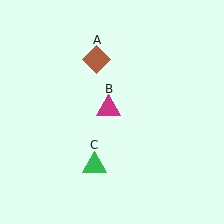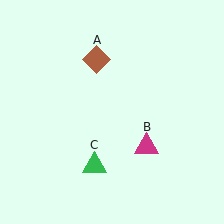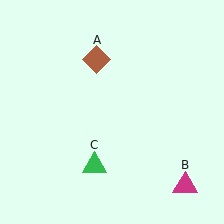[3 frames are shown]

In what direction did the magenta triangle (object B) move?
The magenta triangle (object B) moved down and to the right.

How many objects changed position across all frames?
1 object changed position: magenta triangle (object B).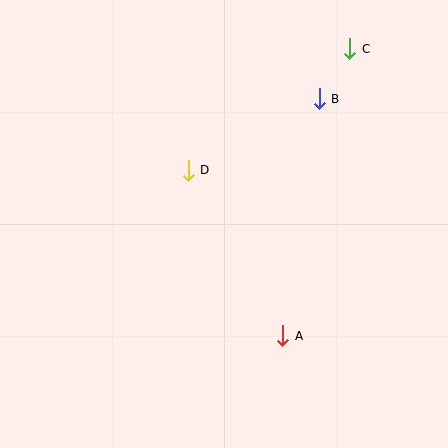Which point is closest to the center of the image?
Point D at (188, 170) is closest to the center.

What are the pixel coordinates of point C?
Point C is at (350, 49).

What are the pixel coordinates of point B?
Point B is at (319, 99).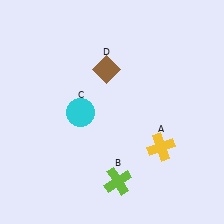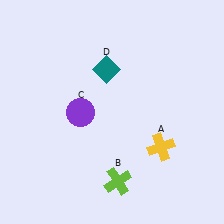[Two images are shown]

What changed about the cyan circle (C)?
In Image 1, C is cyan. In Image 2, it changed to purple.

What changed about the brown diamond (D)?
In Image 1, D is brown. In Image 2, it changed to teal.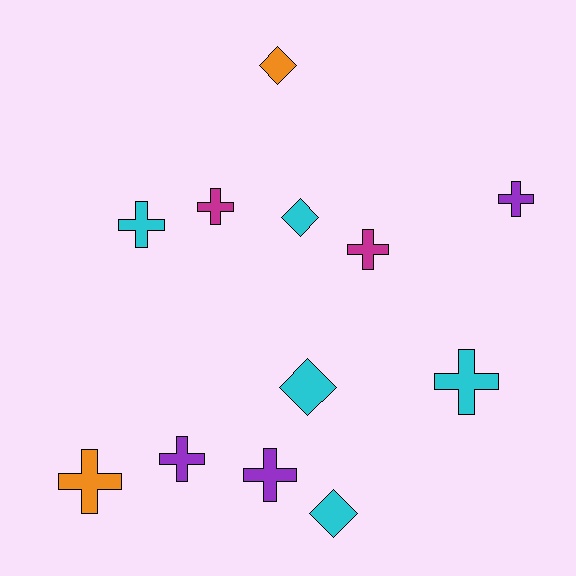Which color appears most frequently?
Cyan, with 5 objects.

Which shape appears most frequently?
Cross, with 8 objects.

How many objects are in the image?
There are 12 objects.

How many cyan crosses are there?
There are 2 cyan crosses.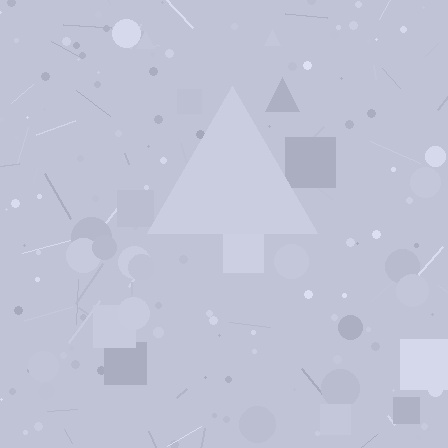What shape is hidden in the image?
A triangle is hidden in the image.